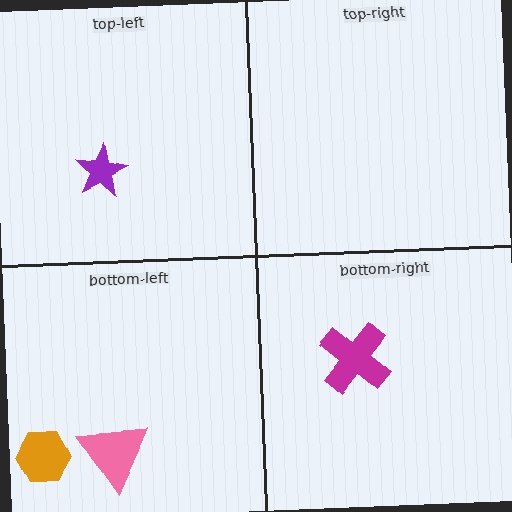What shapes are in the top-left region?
The purple star.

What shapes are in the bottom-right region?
The magenta cross.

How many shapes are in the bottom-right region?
1.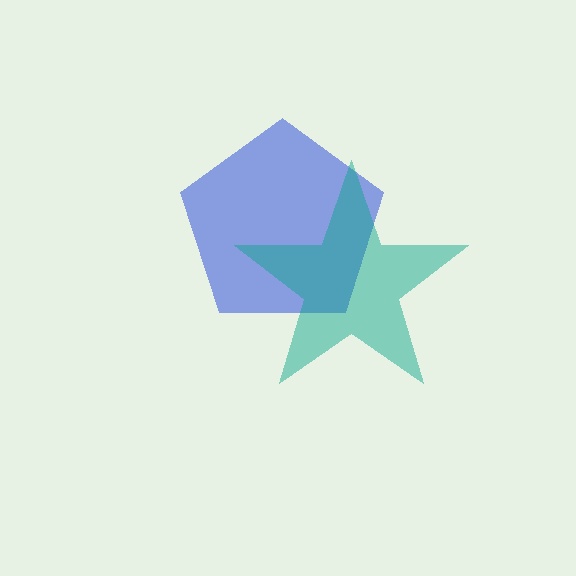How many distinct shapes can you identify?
There are 2 distinct shapes: a blue pentagon, a teal star.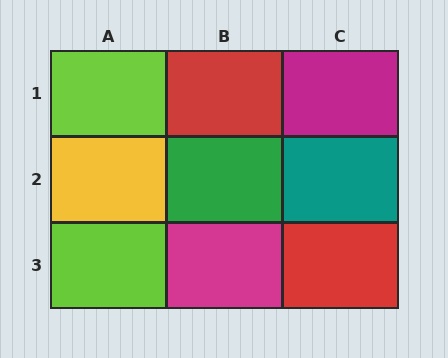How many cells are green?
1 cell is green.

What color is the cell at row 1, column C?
Magenta.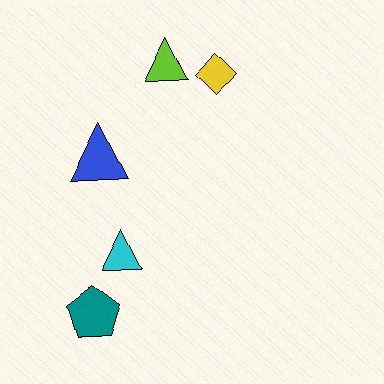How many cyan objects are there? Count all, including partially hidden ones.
There is 1 cyan object.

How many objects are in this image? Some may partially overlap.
There are 5 objects.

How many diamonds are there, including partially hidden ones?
There is 1 diamond.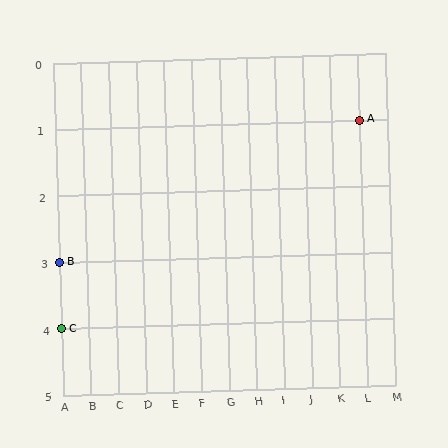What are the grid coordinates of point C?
Point C is at grid coordinates (A, 4).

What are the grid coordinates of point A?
Point A is at grid coordinates (L, 1).